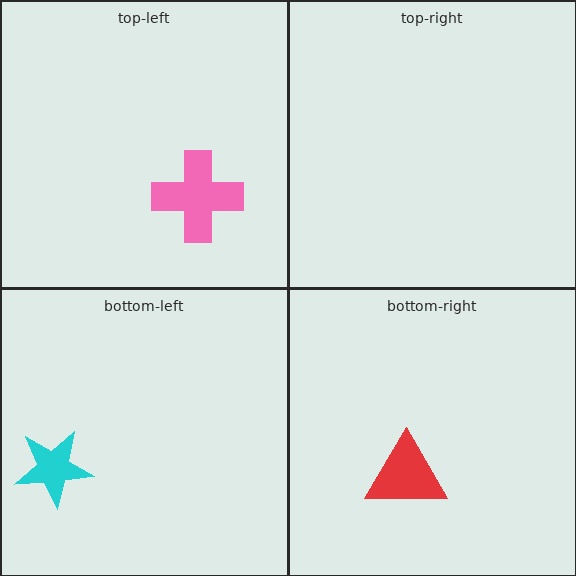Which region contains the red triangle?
The bottom-right region.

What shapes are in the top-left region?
The pink cross.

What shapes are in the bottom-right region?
The red triangle.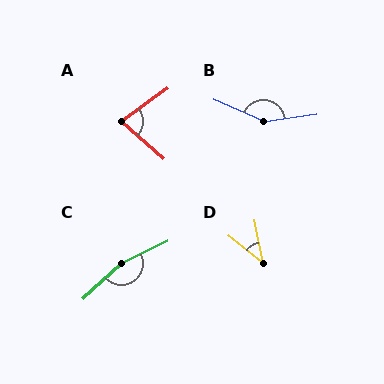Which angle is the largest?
C, at approximately 163 degrees.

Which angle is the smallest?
D, at approximately 40 degrees.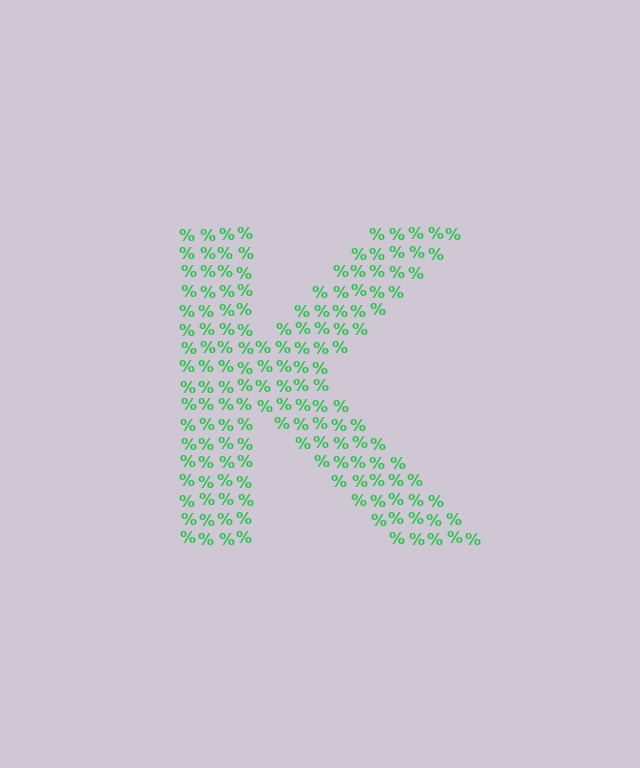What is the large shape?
The large shape is the letter K.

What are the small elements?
The small elements are percent signs.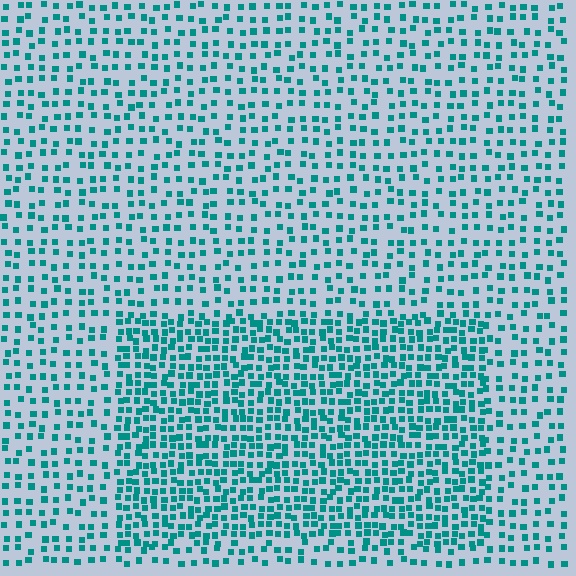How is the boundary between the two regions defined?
The boundary is defined by a change in element density (approximately 2.0x ratio). All elements are the same color, size, and shape.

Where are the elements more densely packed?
The elements are more densely packed inside the rectangle boundary.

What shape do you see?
I see a rectangle.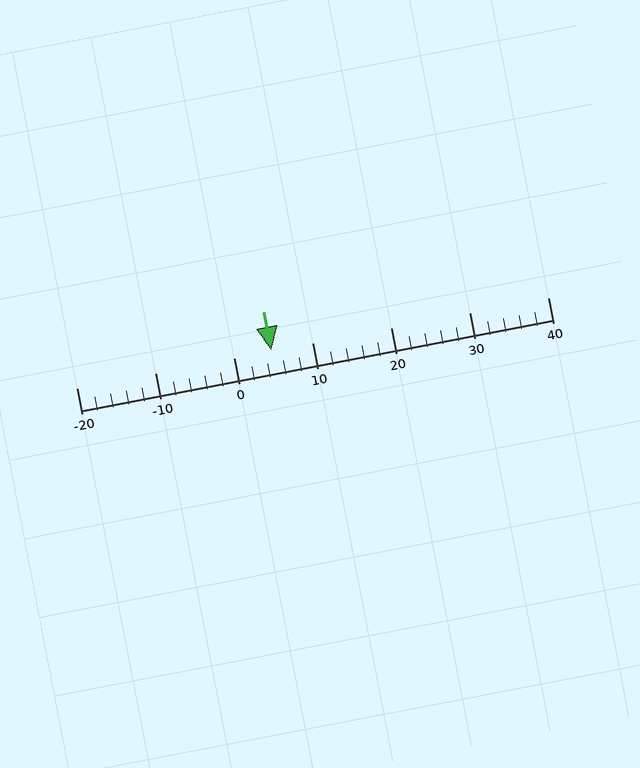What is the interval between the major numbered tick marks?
The major tick marks are spaced 10 units apart.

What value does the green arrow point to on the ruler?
The green arrow points to approximately 5.